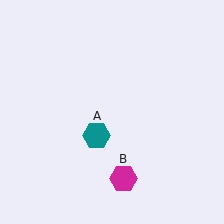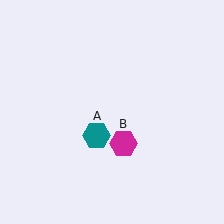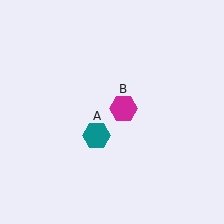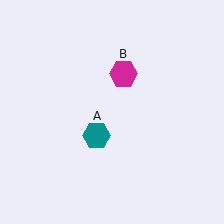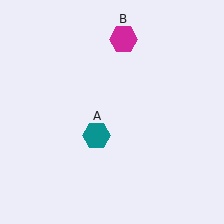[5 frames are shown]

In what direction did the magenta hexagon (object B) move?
The magenta hexagon (object B) moved up.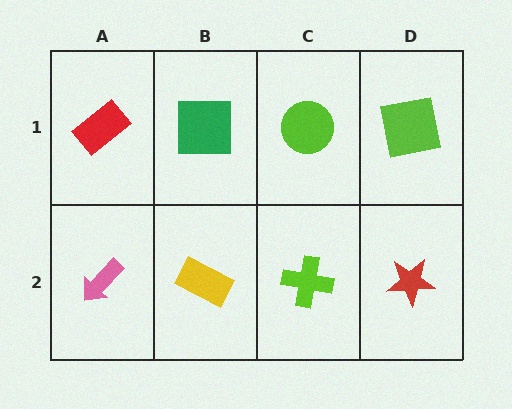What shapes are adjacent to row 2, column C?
A lime circle (row 1, column C), a yellow rectangle (row 2, column B), a red star (row 2, column D).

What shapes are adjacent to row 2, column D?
A lime square (row 1, column D), a lime cross (row 2, column C).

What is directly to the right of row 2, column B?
A lime cross.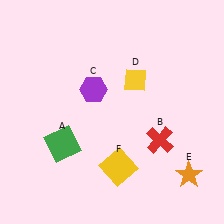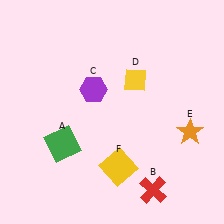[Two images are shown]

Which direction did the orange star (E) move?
The orange star (E) moved up.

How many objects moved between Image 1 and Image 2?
2 objects moved between the two images.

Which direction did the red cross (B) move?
The red cross (B) moved down.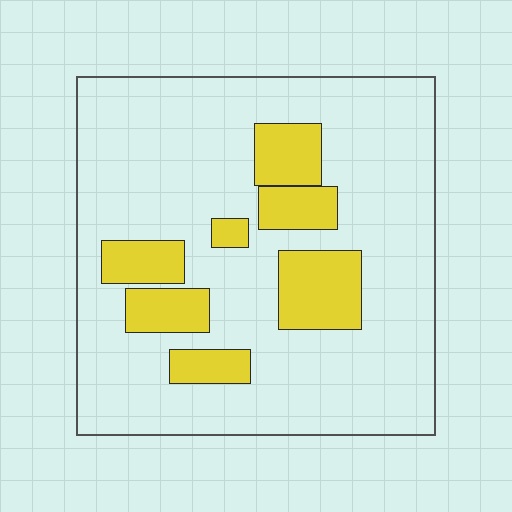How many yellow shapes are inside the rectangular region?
7.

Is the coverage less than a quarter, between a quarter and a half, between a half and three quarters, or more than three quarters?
Less than a quarter.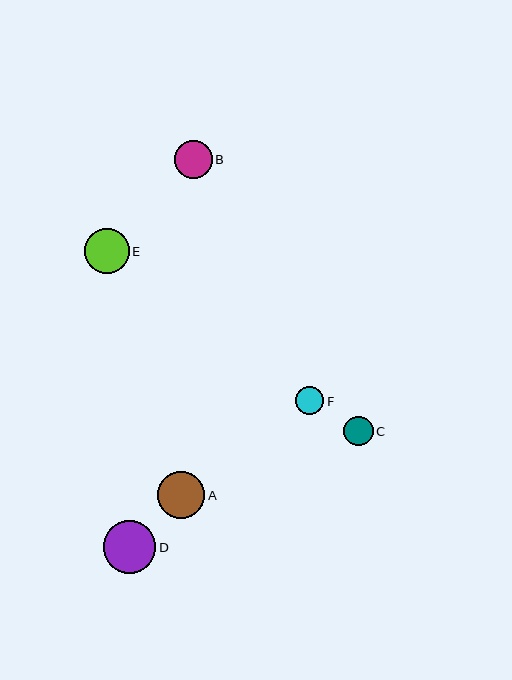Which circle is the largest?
Circle D is the largest with a size of approximately 52 pixels.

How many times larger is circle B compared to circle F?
Circle B is approximately 1.3 times the size of circle F.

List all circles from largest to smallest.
From largest to smallest: D, A, E, B, C, F.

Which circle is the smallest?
Circle F is the smallest with a size of approximately 29 pixels.